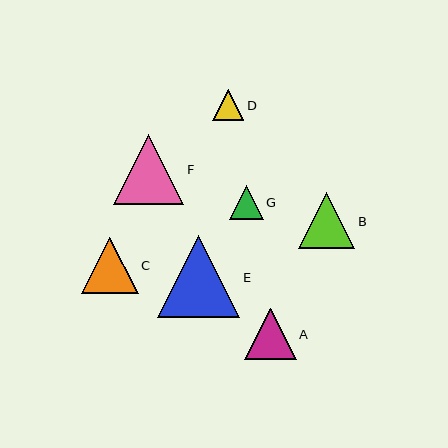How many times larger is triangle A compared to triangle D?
Triangle A is approximately 1.7 times the size of triangle D.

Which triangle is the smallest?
Triangle D is the smallest with a size of approximately 31 pixels.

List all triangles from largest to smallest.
From largest to smallest: E, F, C, B, A, G, D.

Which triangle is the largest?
Triangle E is the largest with a size of approximately 82 pixels.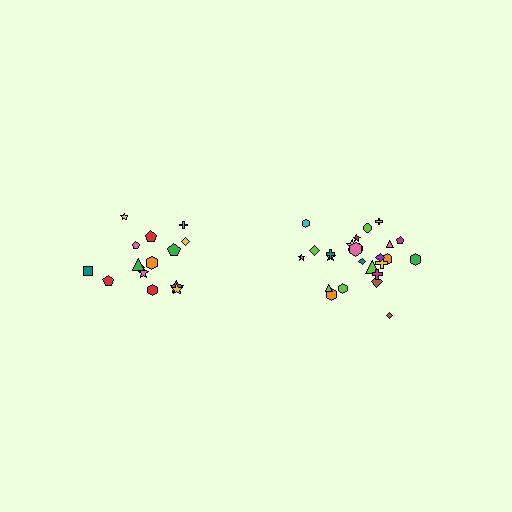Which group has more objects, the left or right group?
The right group.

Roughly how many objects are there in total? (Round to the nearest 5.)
Roughly 40 objects in total.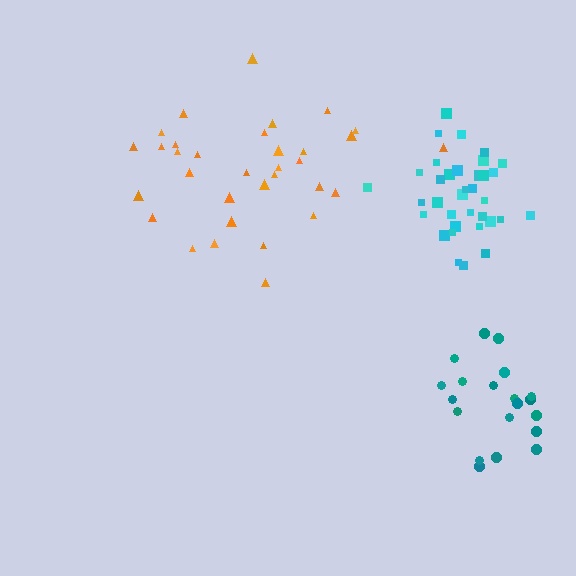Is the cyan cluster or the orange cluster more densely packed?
Cyan.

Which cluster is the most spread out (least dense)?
Orange.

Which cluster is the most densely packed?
Cyan.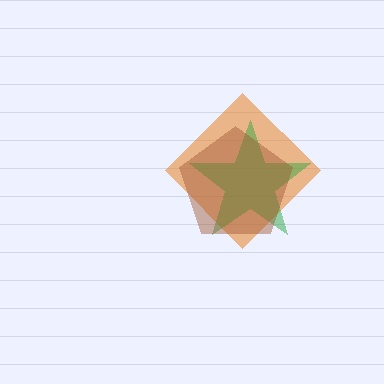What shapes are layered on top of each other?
The layered shapes are: an orange diamond, a green star, a brown pentagon.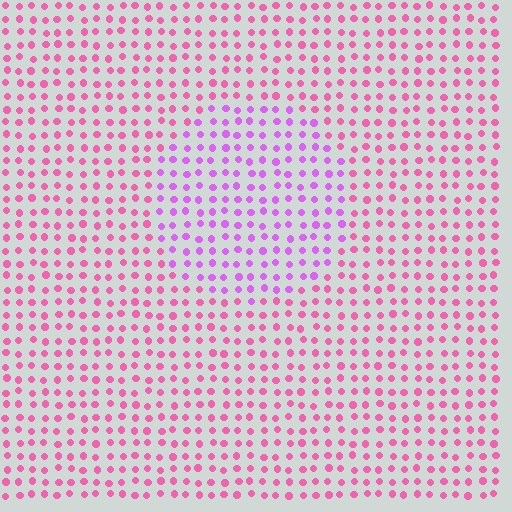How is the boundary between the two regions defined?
The boundary is defined purely by a slight shift in hue (about 37 degrees). Spacing, size, and orientation are identical on both sides.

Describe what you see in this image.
The image is filled with small pink elements in a uniform arrangement. A circle-shaped region is visible where the elements are tinted to a slightly different hue, forming a subtle color boundary.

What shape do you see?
I see a circle.